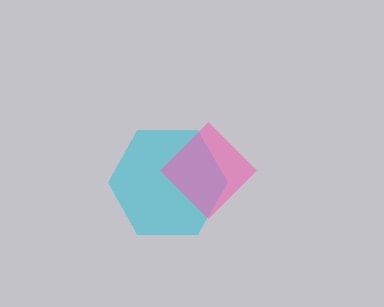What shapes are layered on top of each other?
The layered shapes are: a cyan hexagon, a pink diamond.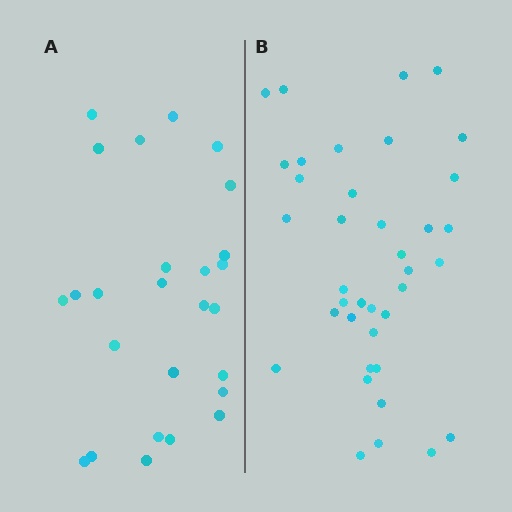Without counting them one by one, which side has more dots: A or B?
Region B (the right region) has more dots.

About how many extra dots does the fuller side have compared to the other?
Region B has roughly 12 or so more dots than region A.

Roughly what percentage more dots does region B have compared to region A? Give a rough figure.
About 45% more.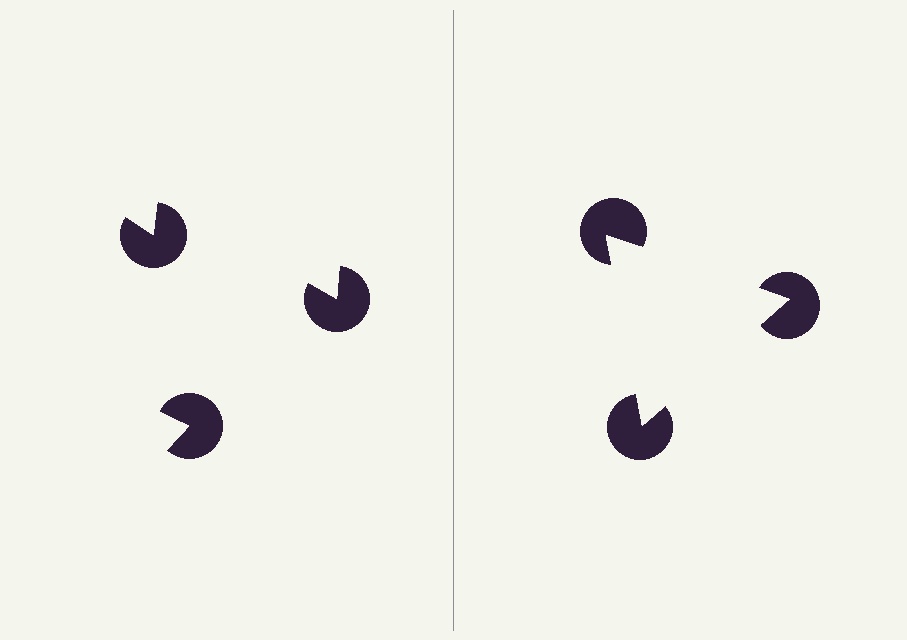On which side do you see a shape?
An illusory triangle appears on the right side. On the left side the wedge cuts are rotated, so no coherent shape forms.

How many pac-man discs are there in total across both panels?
6 — 3 on each side.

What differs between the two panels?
The pac-man discs are positioned identically on both sides; only the wedge orientations differ. On the right they align to a triangle; on the left they are misaligned.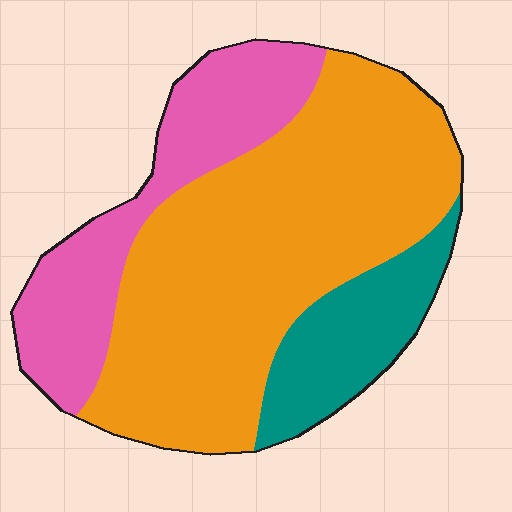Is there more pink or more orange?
Orange.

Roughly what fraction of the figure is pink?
Pink takes up about one quarter (1/4) of the figure.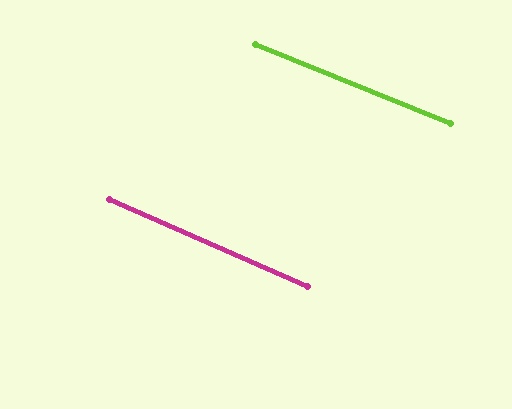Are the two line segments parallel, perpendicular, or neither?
Parallel — their directions differ by only 1.5°.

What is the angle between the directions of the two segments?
Approximately 2 degrees.